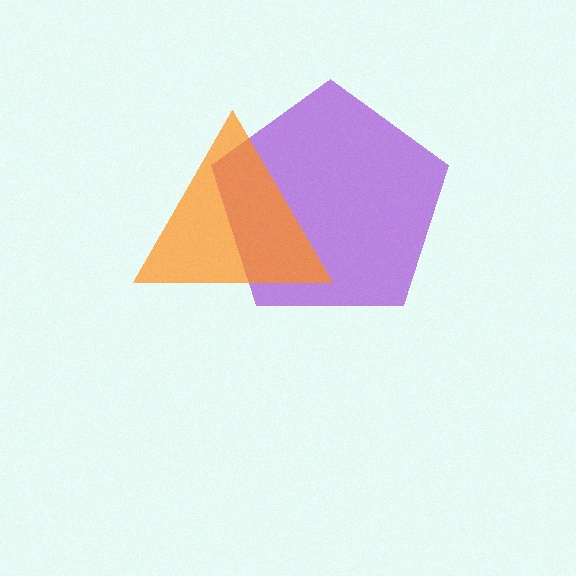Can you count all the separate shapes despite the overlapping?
Yes, there are 2 separate shapes.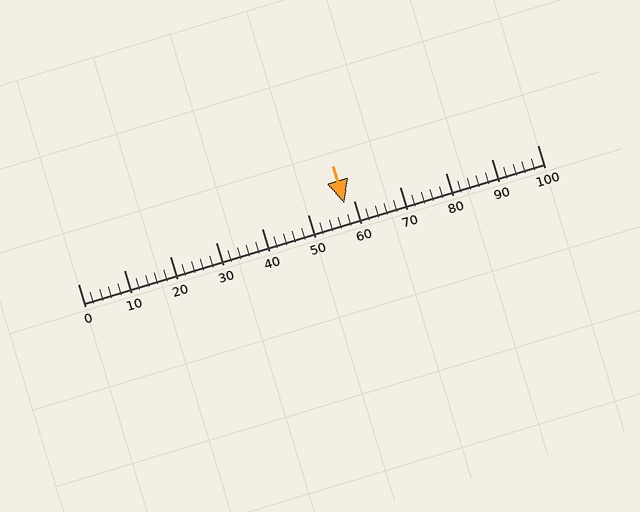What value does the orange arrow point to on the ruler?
The orange arrow points to approximately 58.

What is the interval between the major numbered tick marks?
The major tick marks are spaced 10 units apart.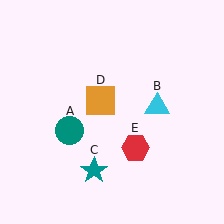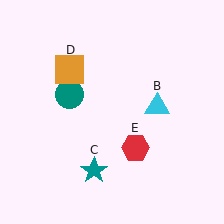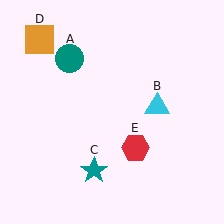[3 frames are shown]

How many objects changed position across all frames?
2 objects changed position: teal circle (object A), orange square (object D).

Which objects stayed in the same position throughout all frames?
Cyan triangle (object B) and teal star (object C) and red hexagon (object E) remained stationary.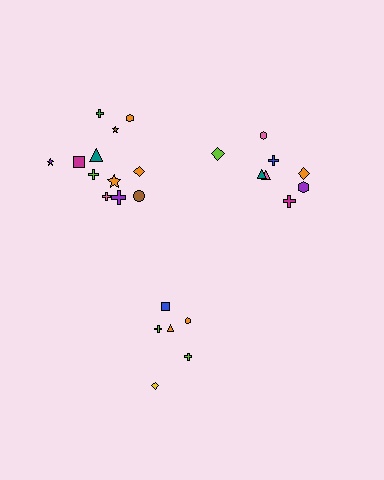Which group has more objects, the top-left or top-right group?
The top-left group.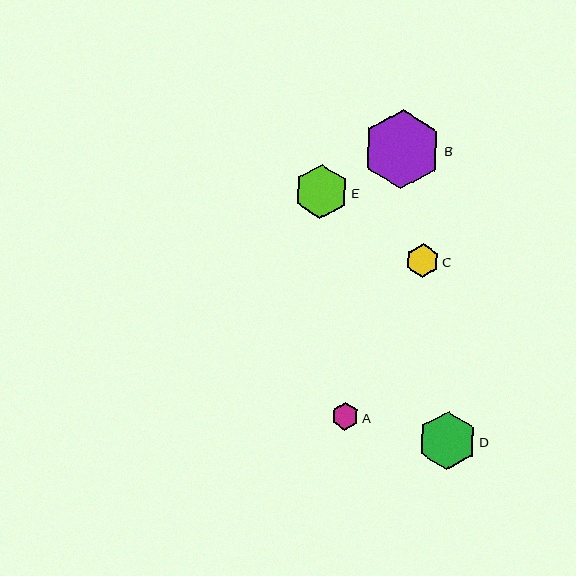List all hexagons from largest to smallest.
From largest to smallest: B, D, E, C, A.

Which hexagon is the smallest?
Hexagon A is the smallest with a size of approximately 28 pixels.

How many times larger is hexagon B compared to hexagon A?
Hexagon B is approximately 2.9 times the size of hexagon A.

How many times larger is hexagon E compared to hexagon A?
Hexagon E is approximately 2.0 times the size of hexagon A.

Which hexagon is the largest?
Hexagon B is the largest with a size of approximately 79 pixels.